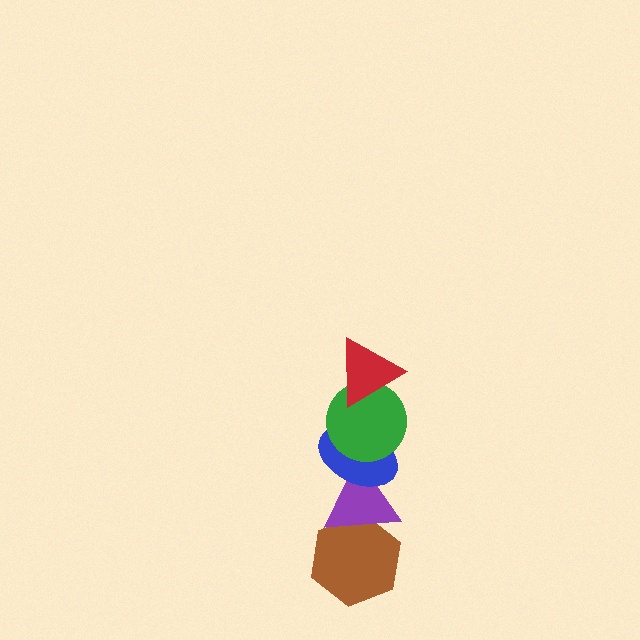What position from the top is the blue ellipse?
The blue ellipse is 3rd from the top.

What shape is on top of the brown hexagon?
The purple triangle is on top of the brown hexagon.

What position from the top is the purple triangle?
The purple triangle is 4th from the top.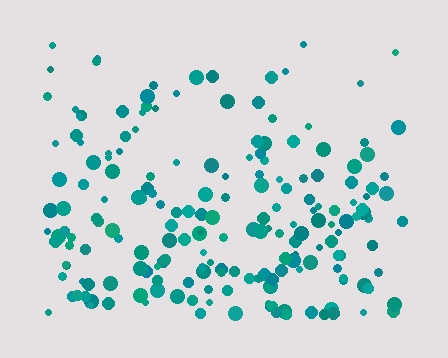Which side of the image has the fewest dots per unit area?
The top.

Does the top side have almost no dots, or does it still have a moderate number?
Still a moderate number, just noticeably fewer than the bottom.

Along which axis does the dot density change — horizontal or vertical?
Vertical.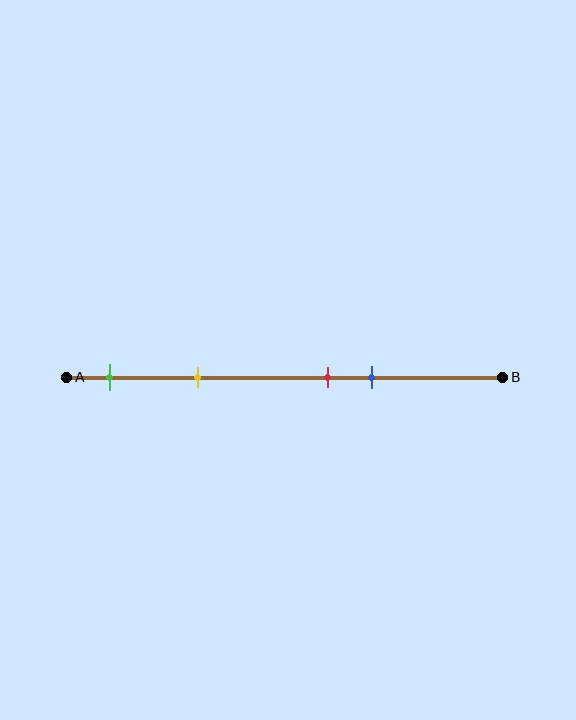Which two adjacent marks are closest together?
The red and blue marks are the closest adjacent pair.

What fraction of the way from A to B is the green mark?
The green mark is approximately 10% (0.1) of the way from A to B.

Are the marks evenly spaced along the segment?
No, the marks are not evenly spaced.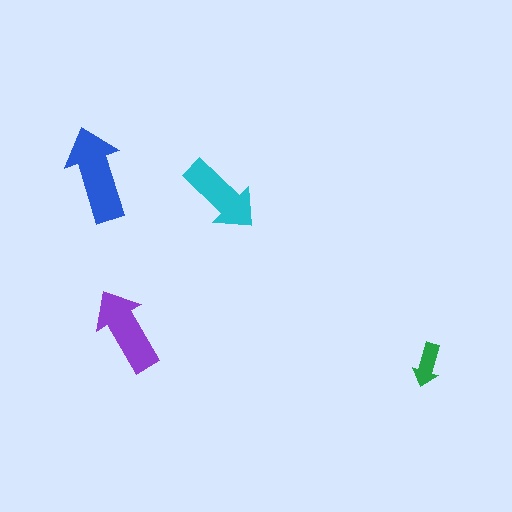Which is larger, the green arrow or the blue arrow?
The blue one.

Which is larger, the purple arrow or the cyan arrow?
The purple one.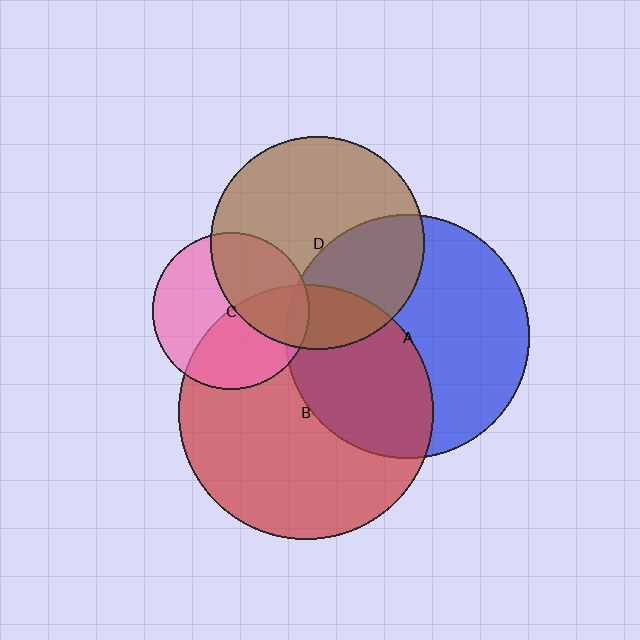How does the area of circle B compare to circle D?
Approximately 1.4 times.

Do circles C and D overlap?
Yes.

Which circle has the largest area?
Circle B (red).